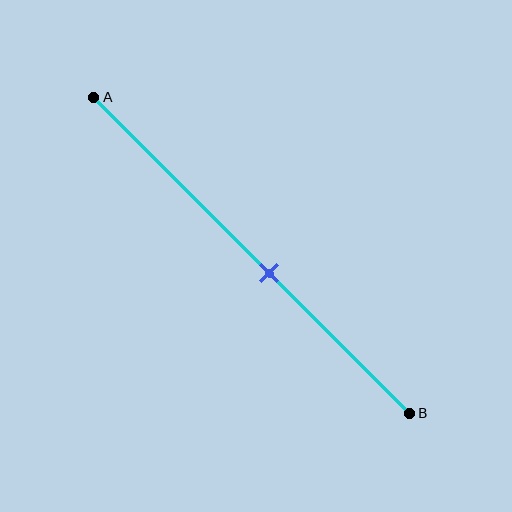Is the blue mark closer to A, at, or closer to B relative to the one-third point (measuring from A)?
The blue mark is closer to point B than the one-third point of segment AB.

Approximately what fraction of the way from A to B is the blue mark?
The blue mark is approximately 55% of the way from A to B.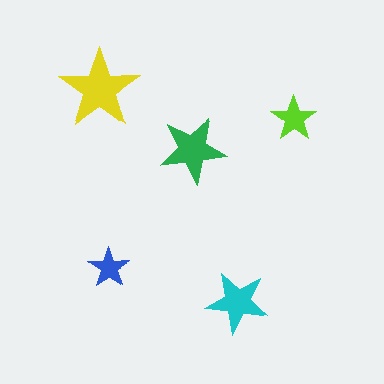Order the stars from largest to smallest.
the yellow one, the green one, the cyan one, the lime one, the blue one.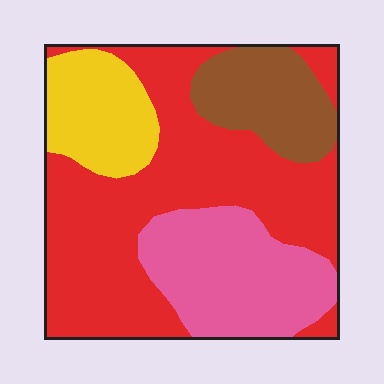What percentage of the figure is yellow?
Yellow takes up less than a sixth of the figure.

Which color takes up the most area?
Red, at roughly 50%.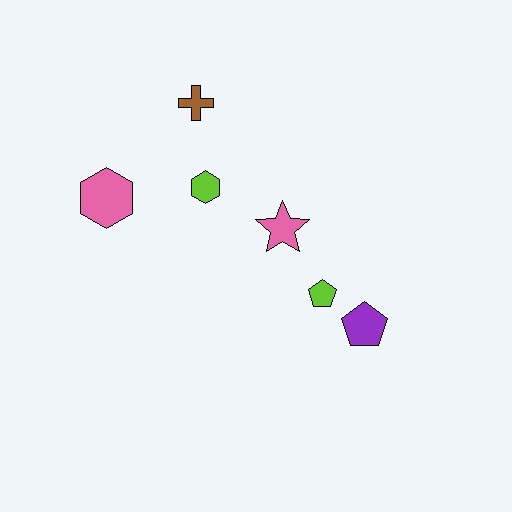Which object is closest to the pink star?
The lime pentagon is closest to the pink star.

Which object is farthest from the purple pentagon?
The pink hexagon is farthest from the purple pentagon.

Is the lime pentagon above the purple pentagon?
Yes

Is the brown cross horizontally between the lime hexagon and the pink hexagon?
Yes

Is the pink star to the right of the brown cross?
Yes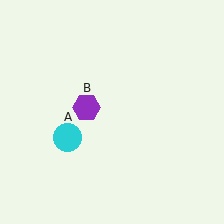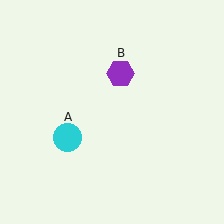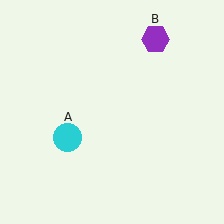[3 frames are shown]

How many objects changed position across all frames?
1 object changed position: purple hexagon (object B).